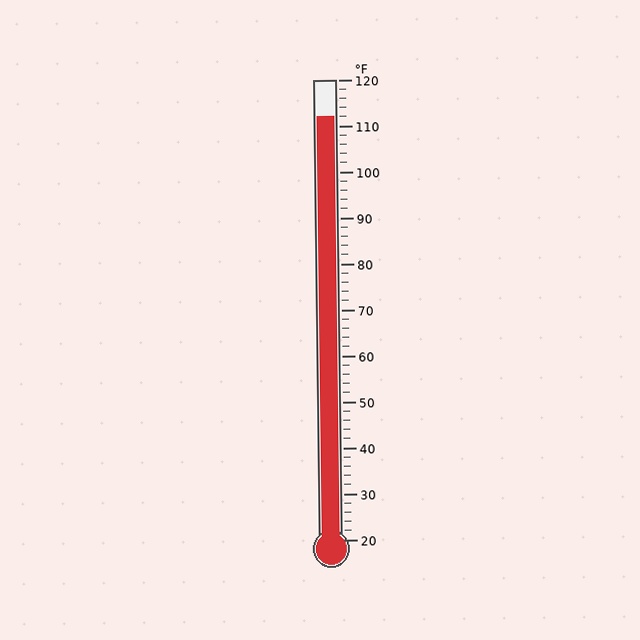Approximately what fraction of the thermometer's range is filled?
The thermometer is filled to approximately 90% of its range.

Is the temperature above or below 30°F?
The temperature is above 30°F.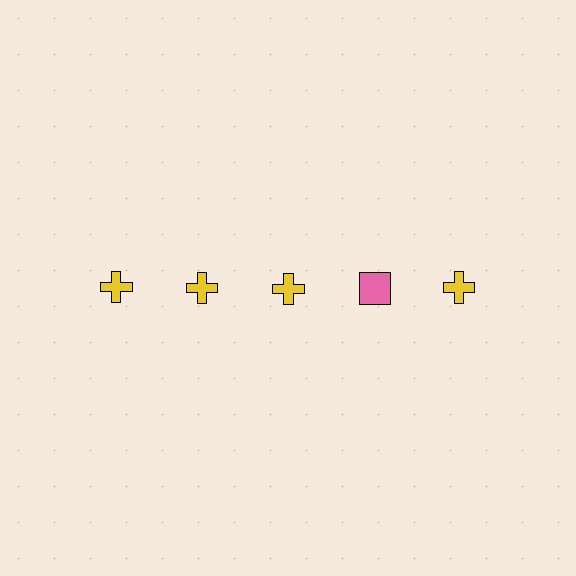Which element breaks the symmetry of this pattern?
The pink square in the top row, second from right column breaks the symmetry. All other shapes are yellow crosses.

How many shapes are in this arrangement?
There are 5 shapes arranged in a grid pattern.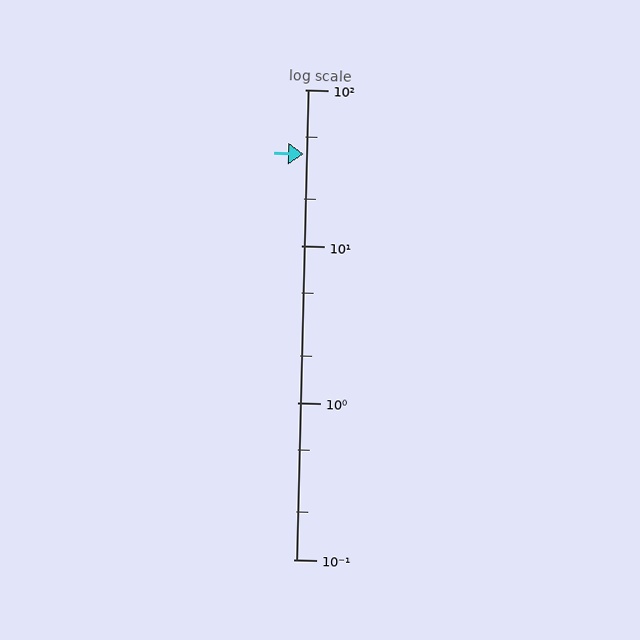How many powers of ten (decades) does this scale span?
The scale spans 3 decades, from 0.1 to 100.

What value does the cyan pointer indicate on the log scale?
The pointer indicates approximately 39.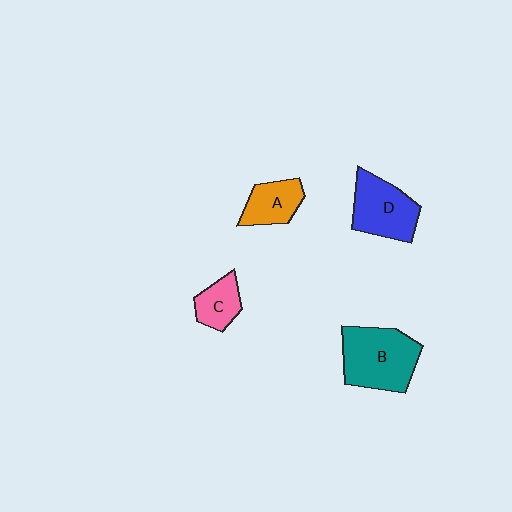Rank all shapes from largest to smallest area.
From largest to smallest: B (teal), D (blue), A (orange), C (pink).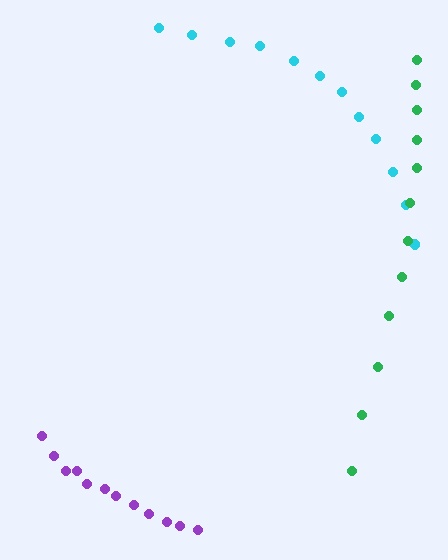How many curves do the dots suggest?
There are 3 distinct paths.